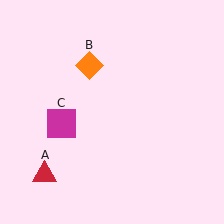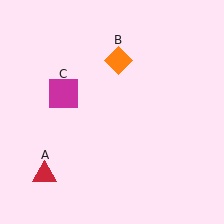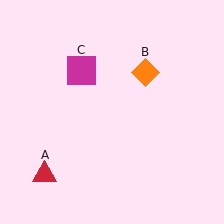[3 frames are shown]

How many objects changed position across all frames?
2 objects changed position: orange diamond (object B), magenta square (object C).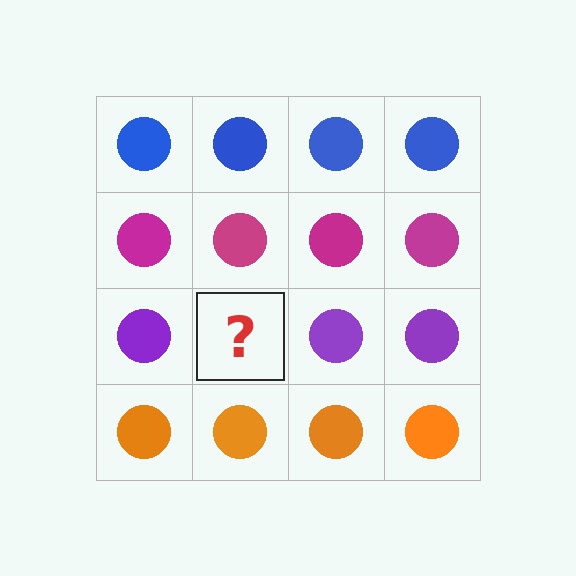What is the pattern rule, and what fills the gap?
The rule is that each row has a consistent color. The gap should be filled with a purple circle.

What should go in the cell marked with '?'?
The missing cell should contain a purple circle.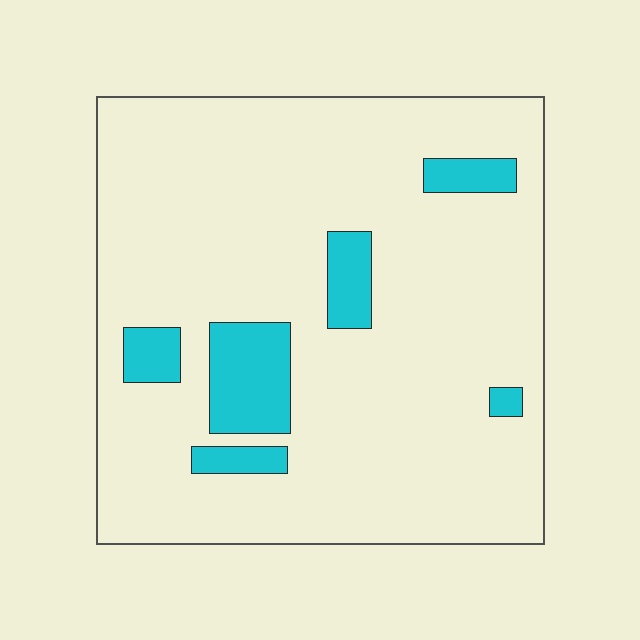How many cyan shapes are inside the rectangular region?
6.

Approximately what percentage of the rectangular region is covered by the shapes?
Approximately 10%.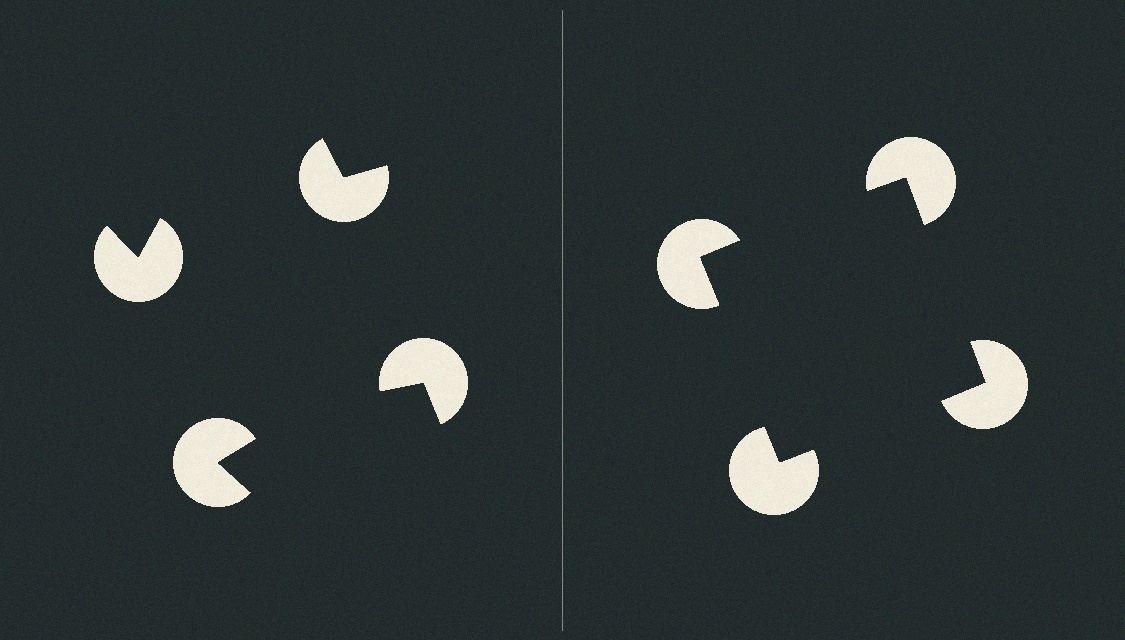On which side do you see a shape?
An illusory square appears on the right side. On the left side the wedge cuts are rotated, so no coherent shape forms.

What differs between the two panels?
The pac-man discs are positioned identically on both sides; only the wedge orientations differ. On the right they align to a square; on the left they are misaligned.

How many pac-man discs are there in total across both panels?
8 — 4 on each side.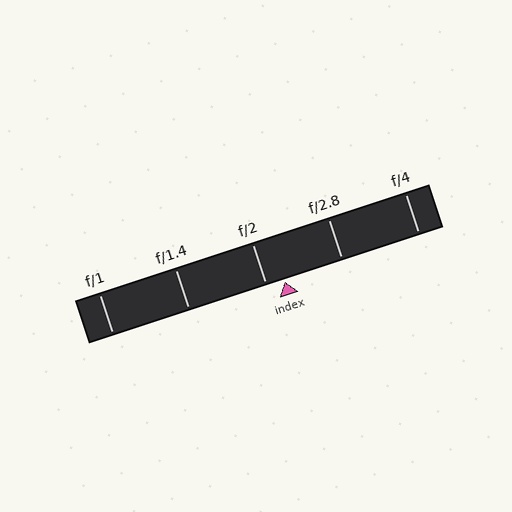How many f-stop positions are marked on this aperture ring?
There are 5 f-stop positions marked.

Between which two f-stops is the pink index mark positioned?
The index mark is between f/2 and f/2.8.